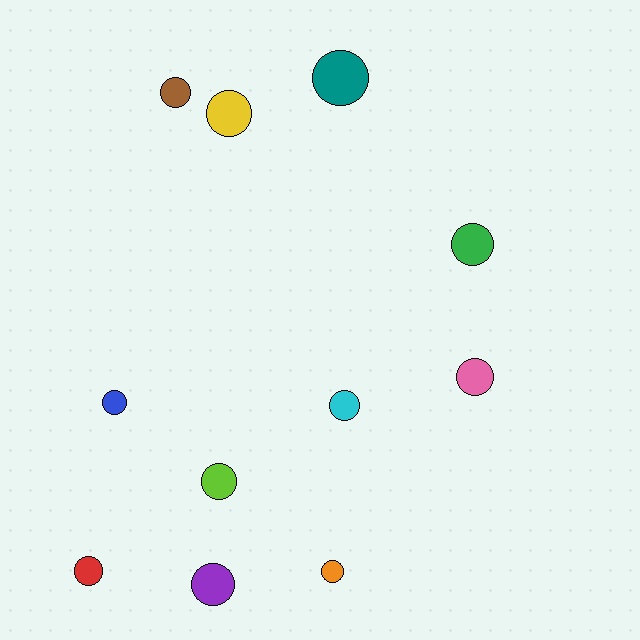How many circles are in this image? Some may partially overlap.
There are 11 circles.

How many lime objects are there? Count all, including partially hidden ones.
There is 1 lime object.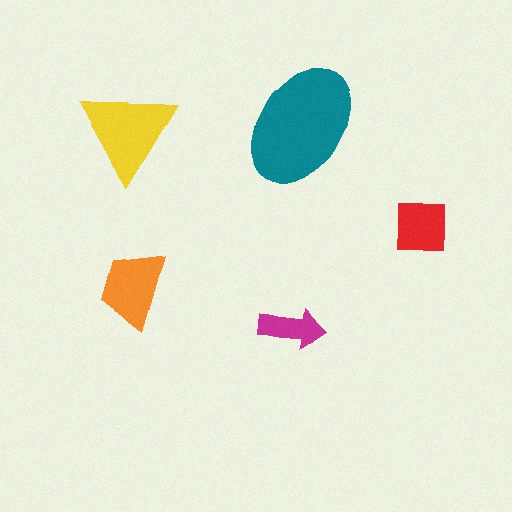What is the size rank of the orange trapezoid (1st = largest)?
3rd.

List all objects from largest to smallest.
The teal ellipse, the yellow triangle, the orange trapezoid, the red square, the magenta arrow.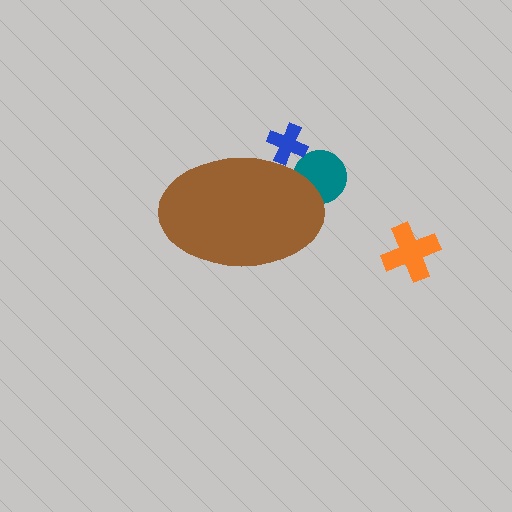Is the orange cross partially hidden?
No, the orange cross is fully visible.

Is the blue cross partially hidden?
Yes, the blue cross is partially hidden behind the brown ellipse.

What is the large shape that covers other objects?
A brown ellipse.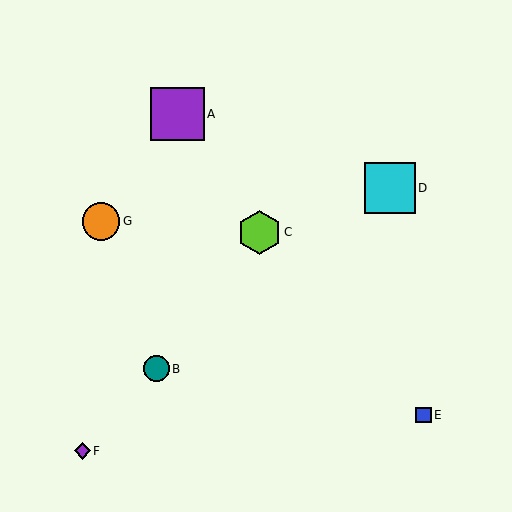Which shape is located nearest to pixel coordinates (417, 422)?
The blue square (labeled E) at (423, 415) is nearest to that location.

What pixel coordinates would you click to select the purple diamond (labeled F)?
Click at (82, 451) to select the purple diamond F.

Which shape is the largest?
The purple square (labeled A) is the largest.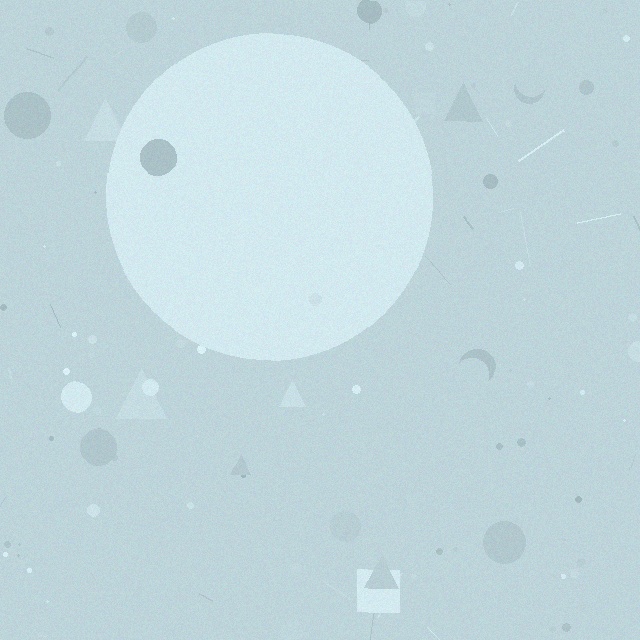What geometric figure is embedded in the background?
A circle is embedded in the background.